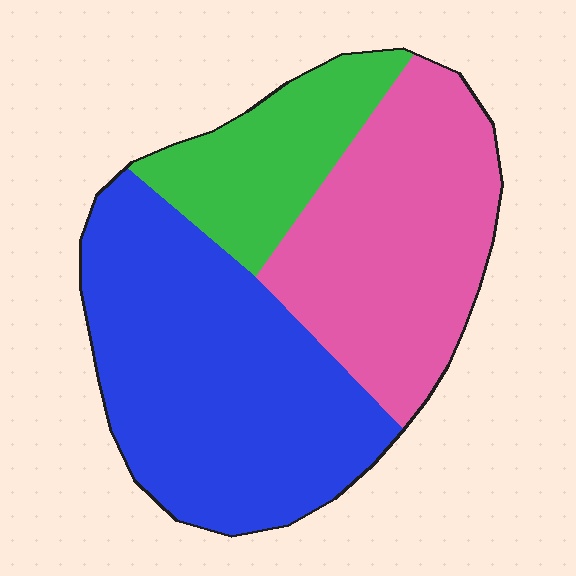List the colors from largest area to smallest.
From largest to smallest: blue, pink, green.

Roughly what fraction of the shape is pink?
Pink takes up between a quarter and a half of the shape.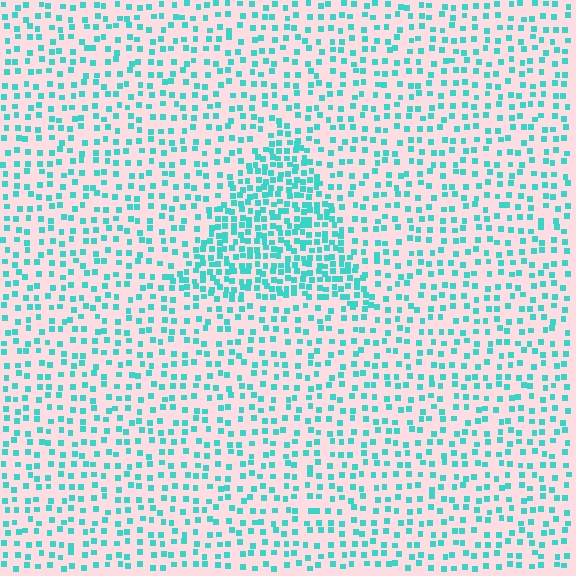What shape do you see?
I see a triangle.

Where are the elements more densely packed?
The elements are more densely packed inside the triangle boundary.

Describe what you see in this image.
The image contains small cyan elements arranged at two different densities. A triangle-shaped region is visible where the elements are more densely packed than the surrounding area.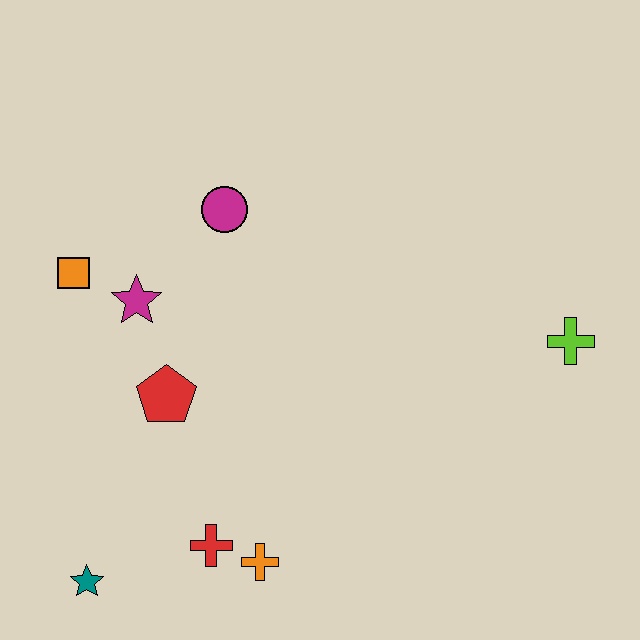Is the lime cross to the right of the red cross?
Yes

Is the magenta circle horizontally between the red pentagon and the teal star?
No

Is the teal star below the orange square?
Yes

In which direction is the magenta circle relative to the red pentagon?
The magenta circle is above the red pentagon.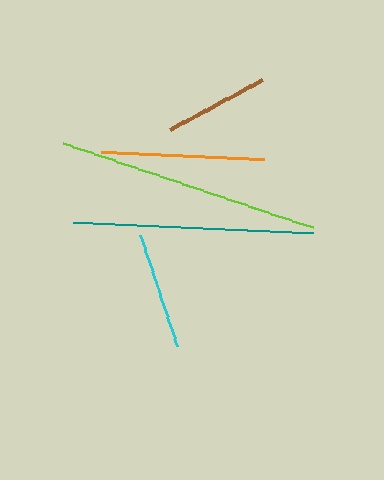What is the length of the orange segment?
The orange segment is approximately 163 pixels long.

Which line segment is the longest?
The lime line is the longest at approximately 263 pixels.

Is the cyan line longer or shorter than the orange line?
The orange line is longer than the cyan line.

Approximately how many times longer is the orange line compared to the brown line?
The orange line is approximately 1.6 times the length of the brown line.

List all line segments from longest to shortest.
From longest to shortest: lime, teal, orange, cyan, brown.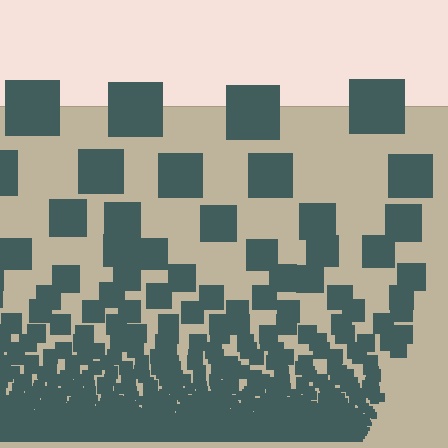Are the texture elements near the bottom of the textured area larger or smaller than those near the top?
Smaller. The gradient is inverted — elements near the bottom are smaller and denser.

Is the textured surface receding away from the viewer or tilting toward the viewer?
The surface appears to tilt toward the viewer. Texture elements get larger and sparser toward the top.